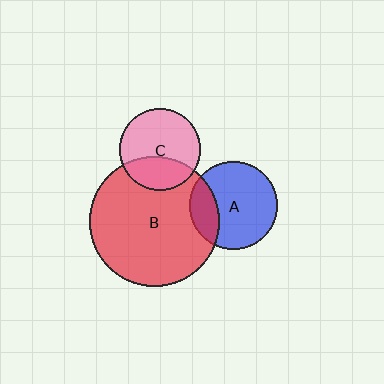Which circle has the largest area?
Circle B (red).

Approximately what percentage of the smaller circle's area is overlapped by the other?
Approximately 30%.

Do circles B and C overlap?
Yes.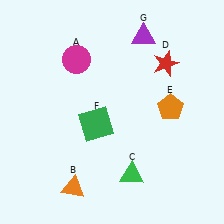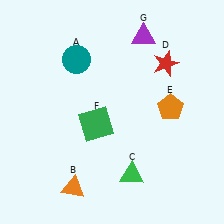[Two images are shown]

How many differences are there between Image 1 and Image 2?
There is 1 difference between the two images.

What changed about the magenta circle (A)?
In Image 1, A is magenta. In Image 2, it changed to teal.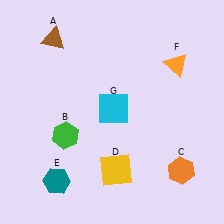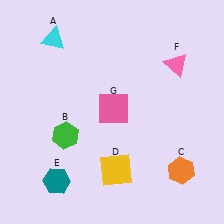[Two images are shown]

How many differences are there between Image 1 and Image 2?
There are 3 differences between the two images.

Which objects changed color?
A changed from brown to cyan. F changed from orange to pink. G changed from cyan to pink.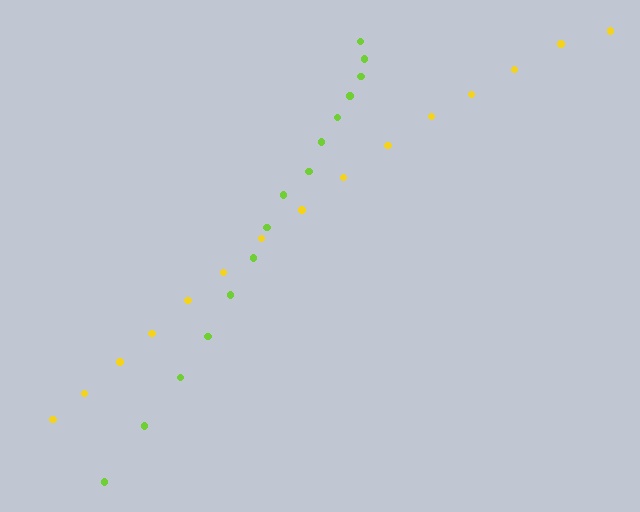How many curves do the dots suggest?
There are 2 distinct paths.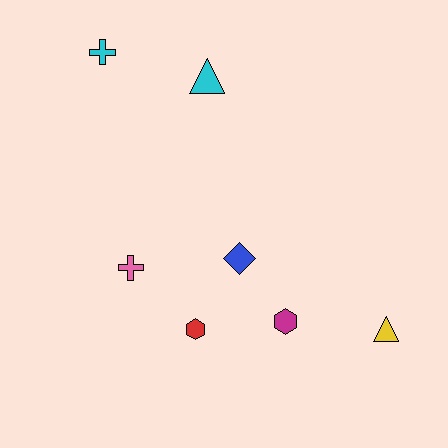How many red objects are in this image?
There is 1 red object.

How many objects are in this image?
There are 7 objects.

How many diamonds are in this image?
There is 1 diamond.